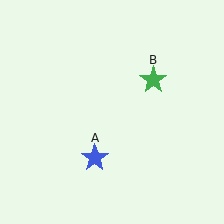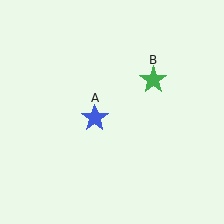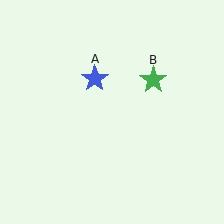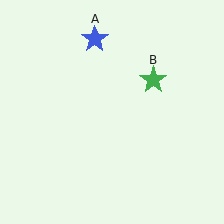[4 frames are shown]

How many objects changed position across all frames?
1 object changed position: blue star (object A).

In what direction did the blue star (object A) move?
The blue star (object A) moved up.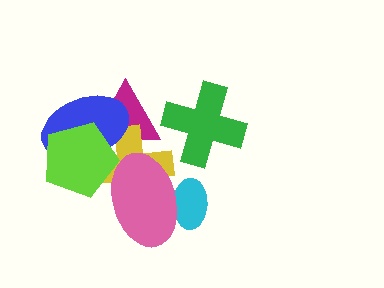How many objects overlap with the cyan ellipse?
1 object overlaps with the cyan ellipse.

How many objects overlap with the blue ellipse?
3 objects overlap with the blue ellipse.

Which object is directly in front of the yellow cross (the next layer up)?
The pink ellipse is directly in front of the yellow cross.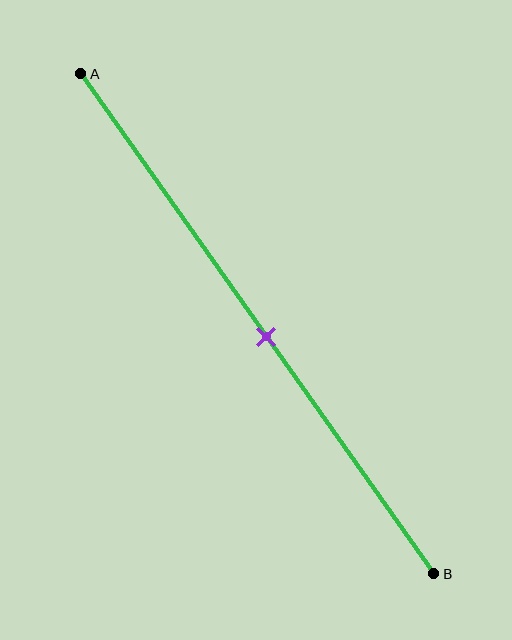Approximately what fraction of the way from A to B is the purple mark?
The purple mark is approximately 55% of the way from A to B.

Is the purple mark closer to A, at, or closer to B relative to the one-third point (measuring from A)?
The purple mark is closer to point B than the one-third point of segment AB.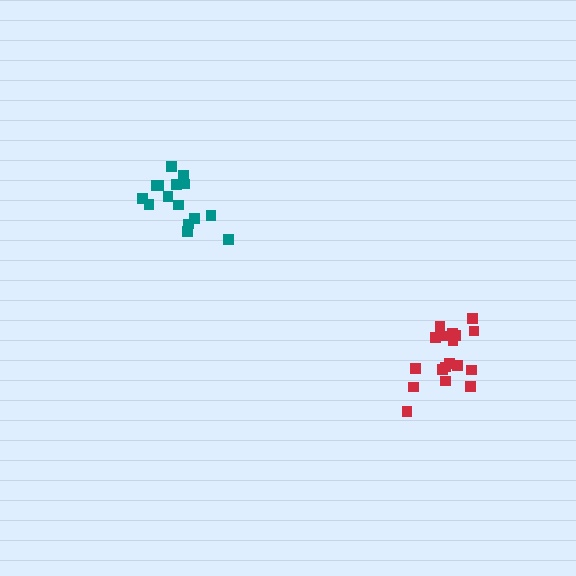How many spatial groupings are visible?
There are 2 spatial groupings.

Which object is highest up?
The teal cluster is topmost.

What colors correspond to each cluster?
The clusters are colored: teal, red.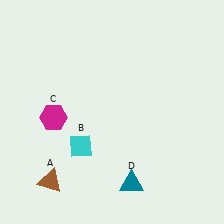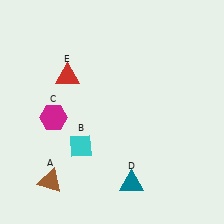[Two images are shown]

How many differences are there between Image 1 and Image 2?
There is 1 difference between the two images.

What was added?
A red triangle (E) was added in Image 2.